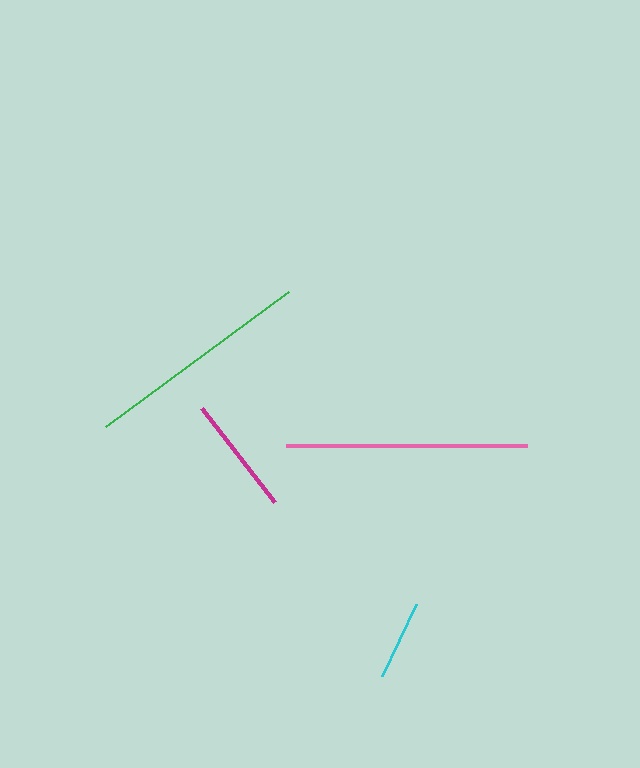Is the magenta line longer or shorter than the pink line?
The pink line is longer than the magenta line.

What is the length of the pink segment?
The pink segment is approximately 240 pixels long.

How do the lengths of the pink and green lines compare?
The pink and green lines are approximately the same length.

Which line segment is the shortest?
The cyan line is the shortest at approximately 79 pixels.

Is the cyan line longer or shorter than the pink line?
The pink line is longer than the cyan line.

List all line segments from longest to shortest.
From longest to shortest: pink, green, magenta, cyan.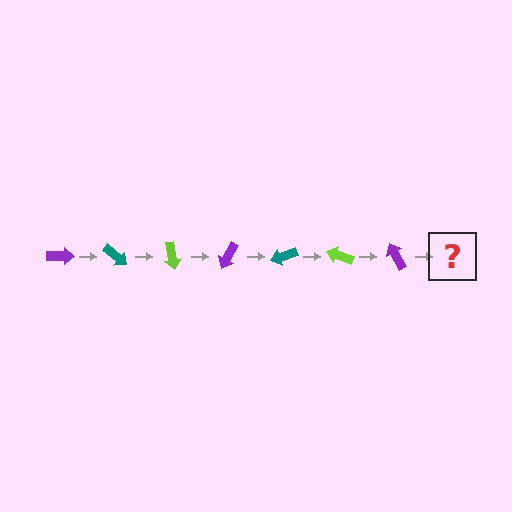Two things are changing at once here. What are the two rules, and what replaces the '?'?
The two rules are that it rotates 40 degrees each step and the color cycles through purple, teal, and lime. The '?' should be a teal arrow, rotated 280 degrees from the start.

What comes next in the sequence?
The next element should be a teal arrow, rotated 280 degrees from the start.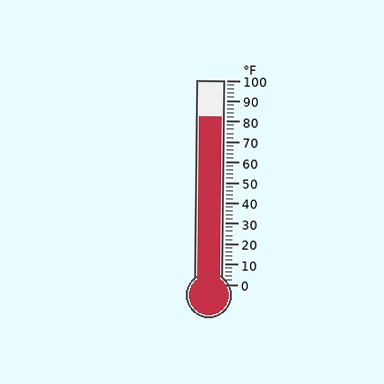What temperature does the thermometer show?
The thermometer shows approximately 82°F.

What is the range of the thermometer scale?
The thermometer scale ranges from 0°F to 100°F.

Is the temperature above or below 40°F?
The temperature is above 40°F.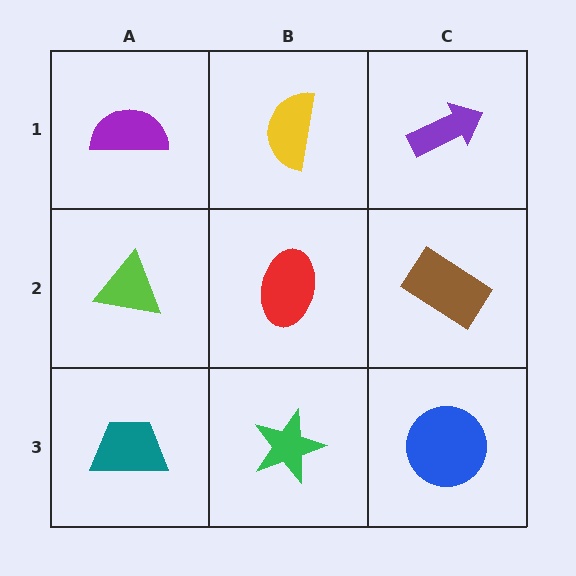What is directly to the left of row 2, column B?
A lime triangle.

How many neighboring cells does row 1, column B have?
3.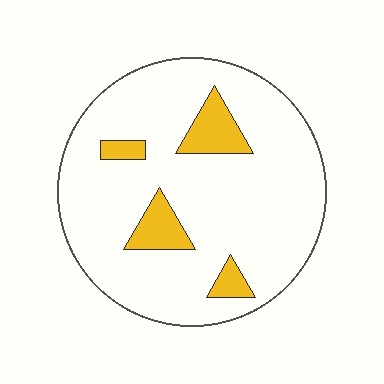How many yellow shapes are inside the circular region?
4.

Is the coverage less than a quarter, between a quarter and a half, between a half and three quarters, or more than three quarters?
Less than a quarter.